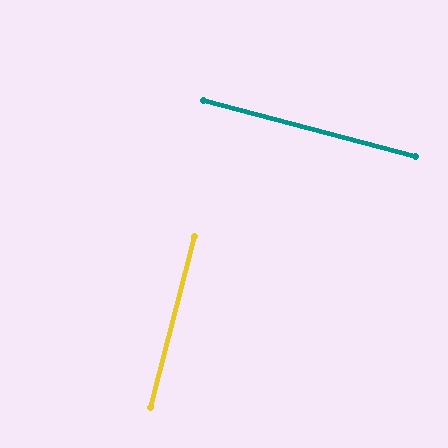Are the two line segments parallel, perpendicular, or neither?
Perpendicular — they meet at approximately 90°.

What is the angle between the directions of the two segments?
Approximately 90 degrees.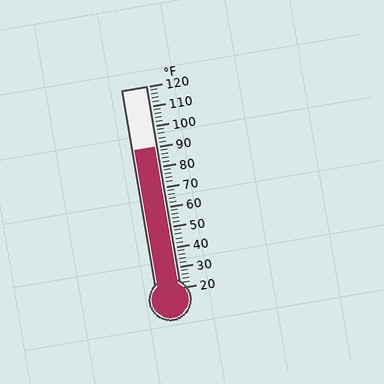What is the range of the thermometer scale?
The thermometer scale ranges from 20°F to 120°F.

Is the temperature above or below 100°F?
The temperature is below 100°F.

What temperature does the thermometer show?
The thermometer shows approximately 90°F.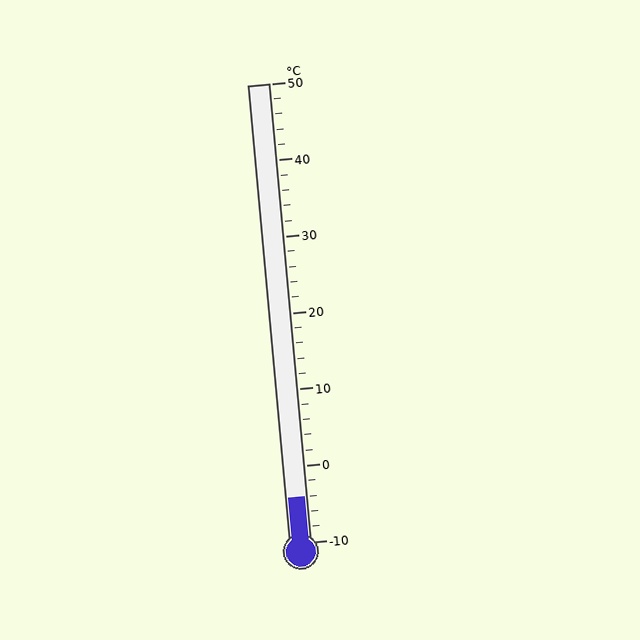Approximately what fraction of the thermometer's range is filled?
The thermometer is filled to approximately 10% of its range.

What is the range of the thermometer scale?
The thermometer scale ranges from -10°C to 50°C.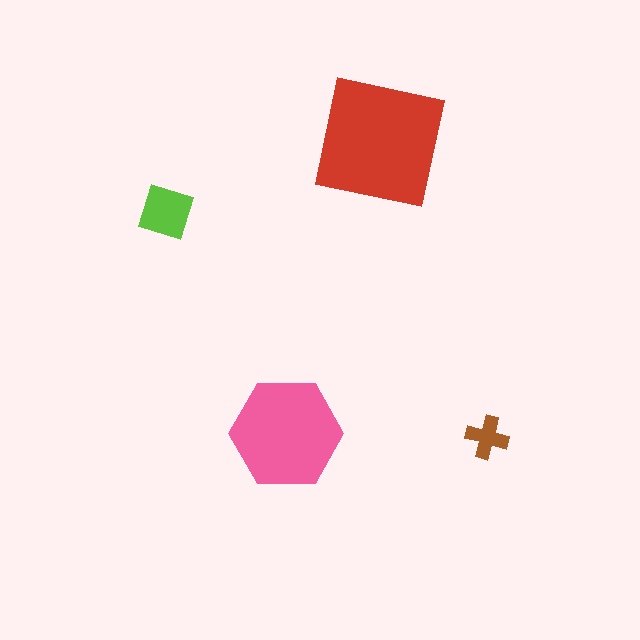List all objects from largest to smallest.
The red square, the pink hexagon, the lime diamond, the brown cross.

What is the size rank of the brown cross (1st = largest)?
4th.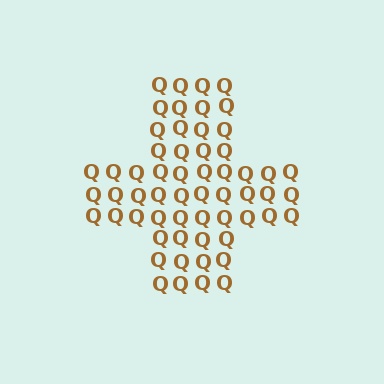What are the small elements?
The small elements are letter Q's.